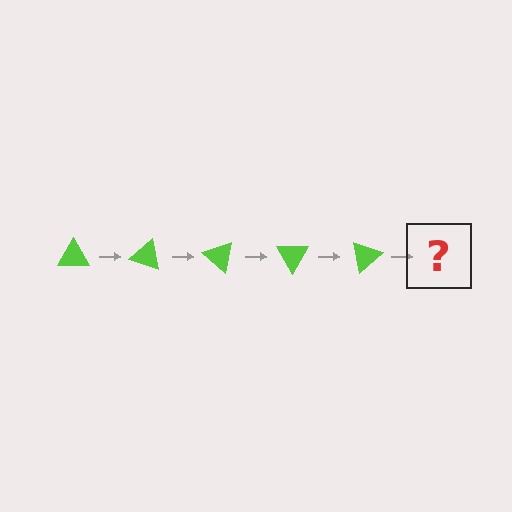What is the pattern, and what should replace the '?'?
The pattern is that the triangle rotates 20 degrees each step. The '?' should be a lime triangle rotated 100 degrees.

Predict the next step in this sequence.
The next step is a lime triangle rotated 100 degrees.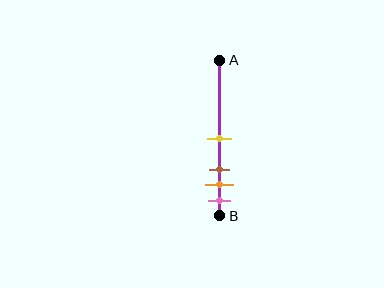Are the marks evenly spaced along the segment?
No, the marks are not evenly spaced.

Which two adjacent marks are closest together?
The orange and pink marks are the closest adjacent pair.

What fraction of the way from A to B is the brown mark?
The brown mark is approximately 70% (0.7) of the way from A to B.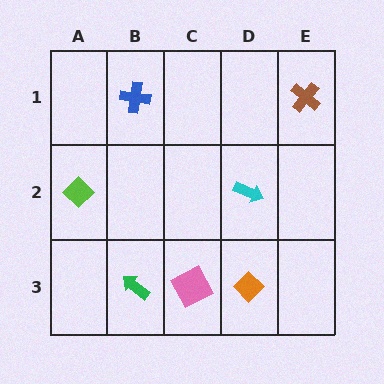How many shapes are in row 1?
2 shapes.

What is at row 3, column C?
A pink square.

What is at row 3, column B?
A green arrow.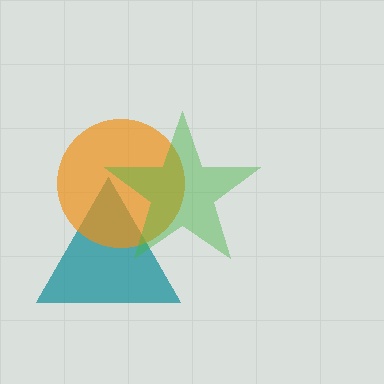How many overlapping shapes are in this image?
There are 3 overlapping shapes in the image.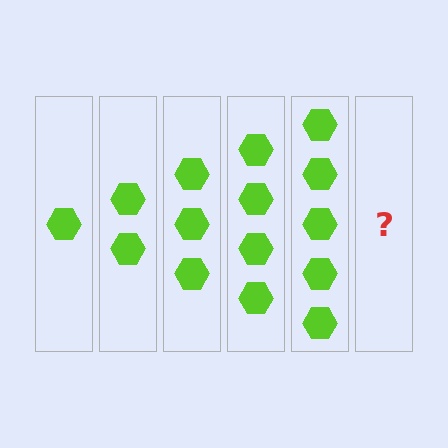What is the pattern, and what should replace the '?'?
The pattern is that each step adds one more hexagon. The '?' should be 6 hexagons.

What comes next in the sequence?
The next element should be 6 hexagons.